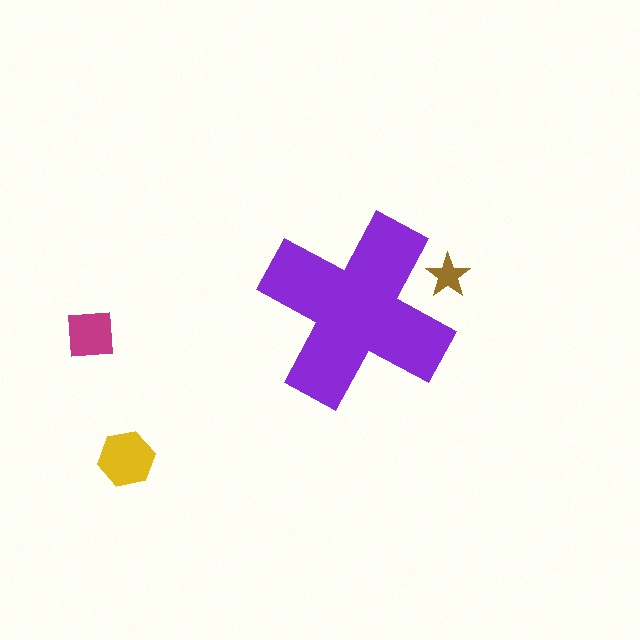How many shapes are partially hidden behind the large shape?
1 shape is partially hidden.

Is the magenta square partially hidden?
No, the magenta square is fully visible.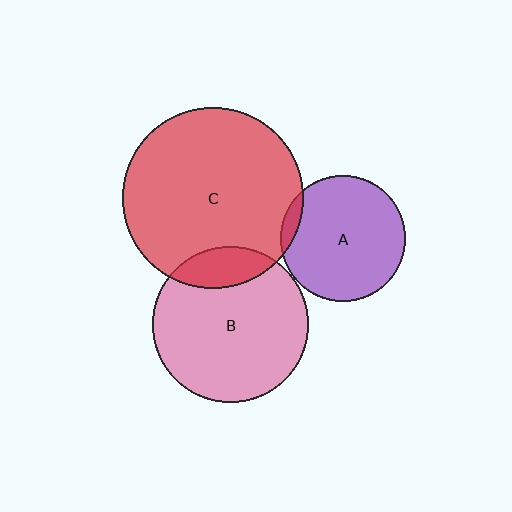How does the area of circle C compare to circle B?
Approximately 1.3 times.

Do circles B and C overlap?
Yes.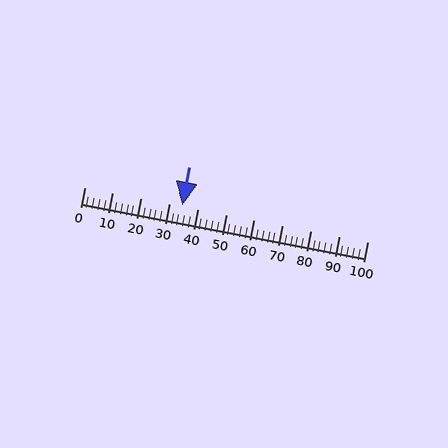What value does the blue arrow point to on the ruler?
The blue arrow points to approximately 34.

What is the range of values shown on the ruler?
The ruler shows values from 0 to 100.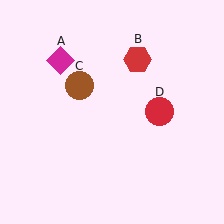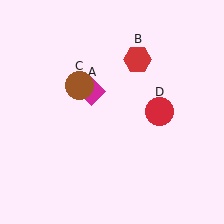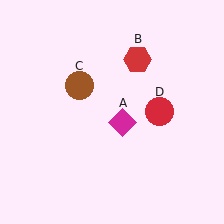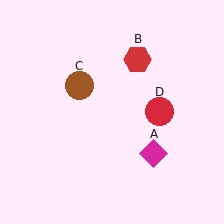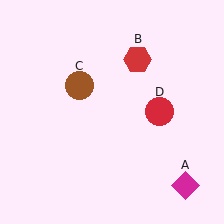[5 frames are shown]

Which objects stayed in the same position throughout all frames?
Red hexagon (object B) and brown circle (object C) and red circle (object D) remained stationary.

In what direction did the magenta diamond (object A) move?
The magenta diamond (object A) moved down and to the right.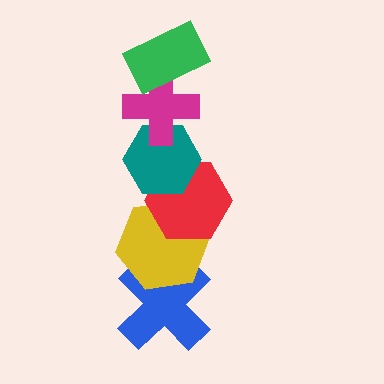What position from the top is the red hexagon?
The red hexagon is 4th from the top.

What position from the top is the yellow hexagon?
The yellow hexagon is 5th from the top.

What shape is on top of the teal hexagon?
The magenta cross is on top of the teal hexagon.